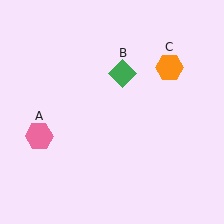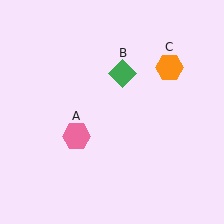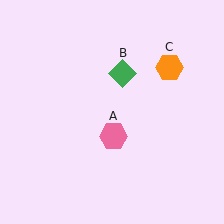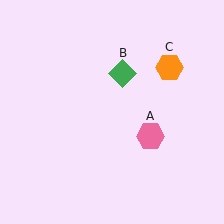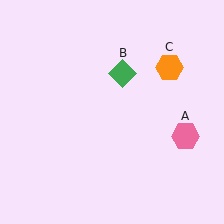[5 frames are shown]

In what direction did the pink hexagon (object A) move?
The pink hexagon (object A) moved right.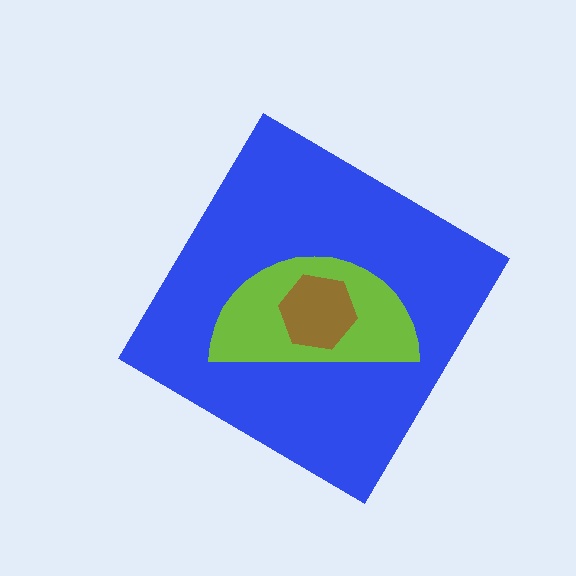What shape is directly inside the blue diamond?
The lime semicircle.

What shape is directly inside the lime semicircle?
The brown hexagon.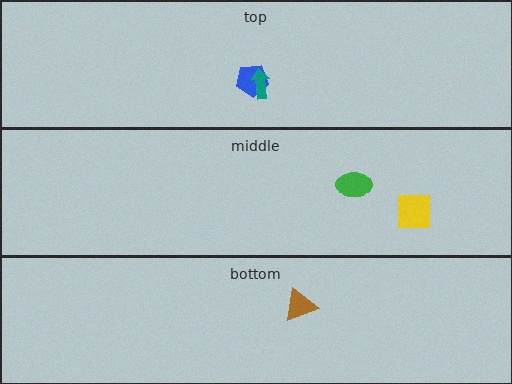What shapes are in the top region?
The blue pentagon, the teal arrow.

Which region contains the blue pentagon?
The top region.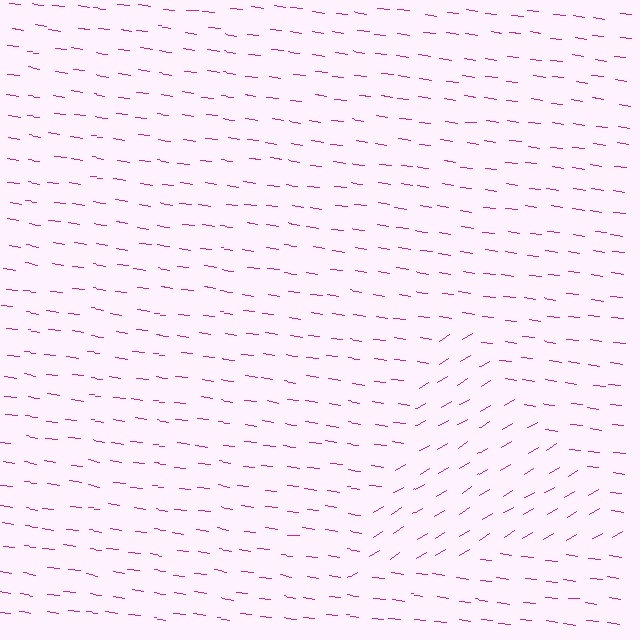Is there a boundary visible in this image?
Yes, there is a texture boundary formed by a change in line orientation.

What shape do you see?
I see a triangle.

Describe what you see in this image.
The image is filled with small magenta line segments. A triangle region in the image has lines oriented differently from the surrounding lines, creating a visible texture boundary.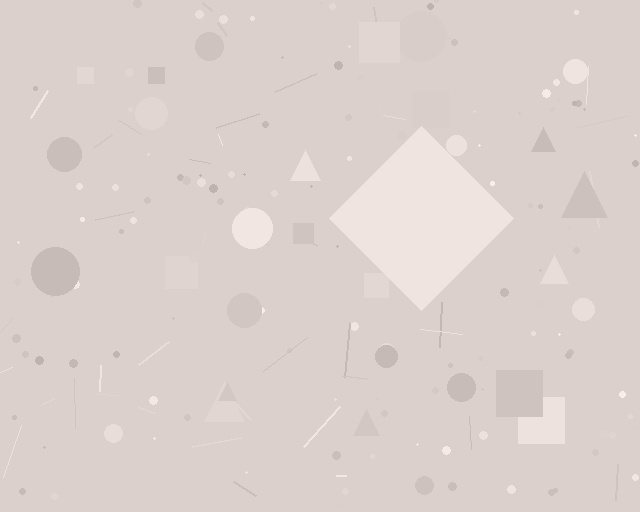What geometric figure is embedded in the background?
A diamond is embedded in the background.